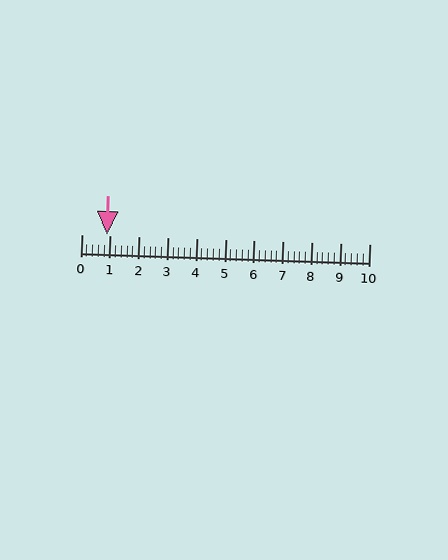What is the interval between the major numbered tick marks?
The major tick marks are spaced 1 units apart.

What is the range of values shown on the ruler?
The ruler shows values from 0 to 10.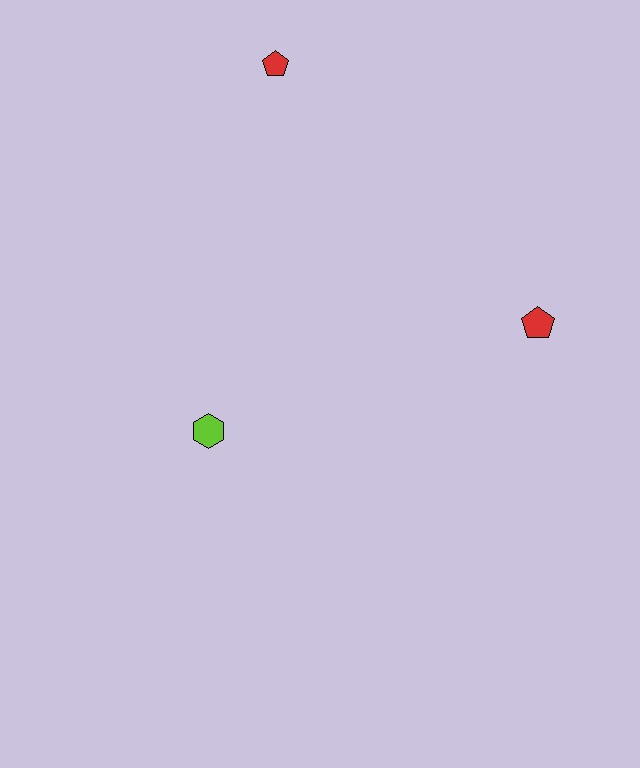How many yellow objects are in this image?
There are no yellow objects.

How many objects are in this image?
There are 3 objects.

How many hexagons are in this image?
There is 1 hexagon.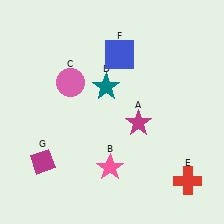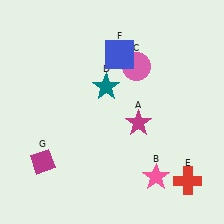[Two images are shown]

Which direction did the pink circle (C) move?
The pink circle (C) moved right.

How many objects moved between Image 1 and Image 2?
2 objects moved between the two images.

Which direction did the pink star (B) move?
The pink star (B) moved right.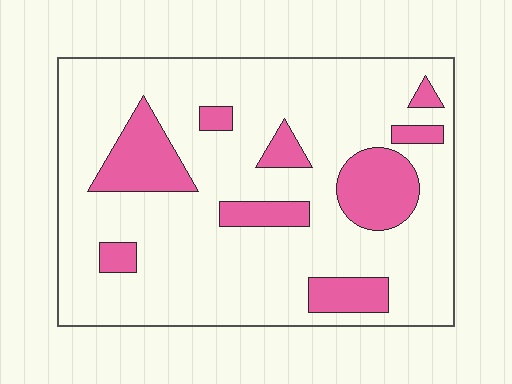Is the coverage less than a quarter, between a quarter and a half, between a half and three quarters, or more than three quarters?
Less than a quarter.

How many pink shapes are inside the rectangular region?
9.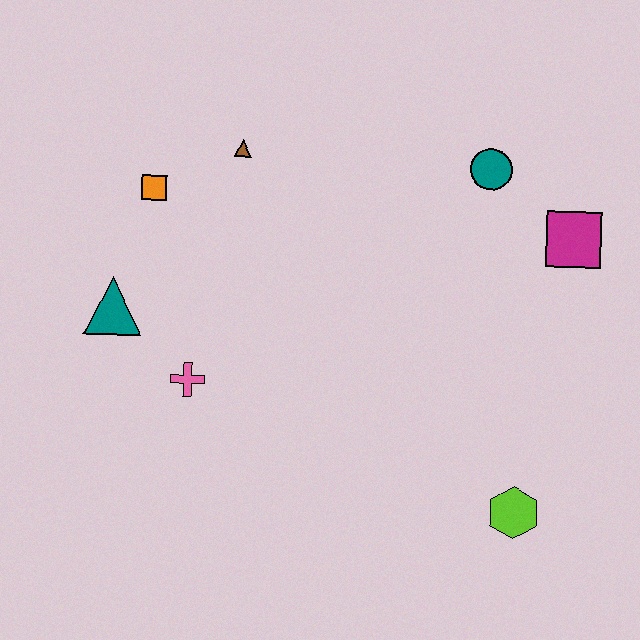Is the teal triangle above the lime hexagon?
Yes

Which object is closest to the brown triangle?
The orange square is closest to the brown triangle.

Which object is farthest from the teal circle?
The teal triangle is farthest from the teal circle.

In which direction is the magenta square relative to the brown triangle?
The magenta square is to the right of the brown triangle.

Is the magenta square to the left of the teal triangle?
No